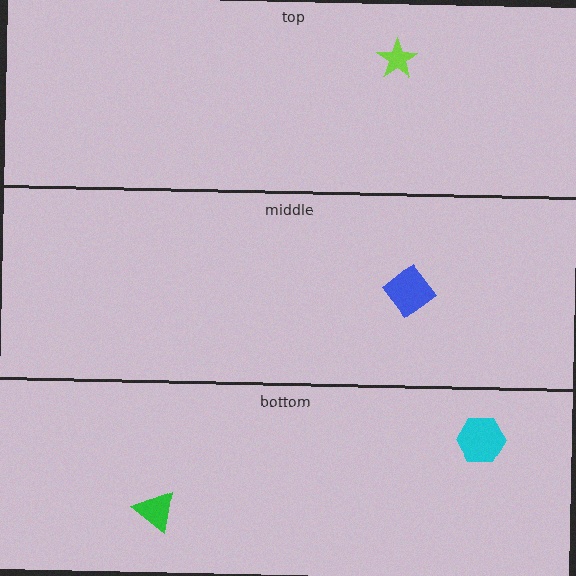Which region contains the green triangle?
The bottom region.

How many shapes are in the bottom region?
2.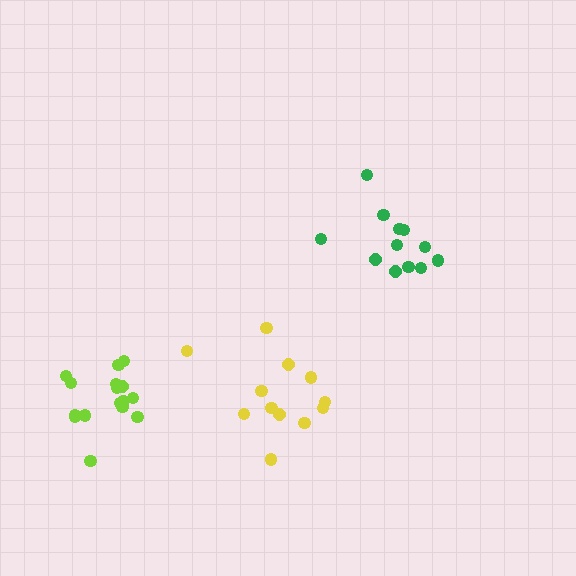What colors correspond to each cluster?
The clusters are colored: lime, green, yellow.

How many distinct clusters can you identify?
There are 3 distinct clusters.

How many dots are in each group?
Group 1: 16 dots, Group 2: 12 dots, Group 3: 12 dots (40 total).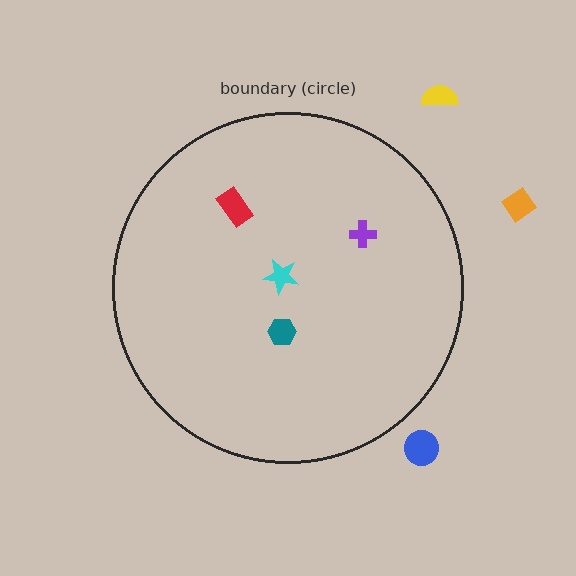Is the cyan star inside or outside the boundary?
Inside.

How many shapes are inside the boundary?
4 inside, 3 outside.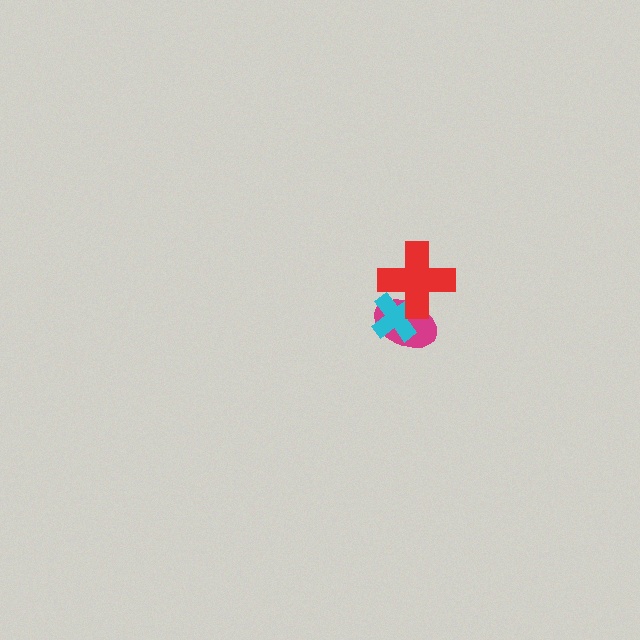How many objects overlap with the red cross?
2 objects overlap with the red cross.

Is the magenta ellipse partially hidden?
Yes, it is partially covered by another shape.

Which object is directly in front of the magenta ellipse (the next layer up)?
The cyan cross is directly in front of the magenta ellipse.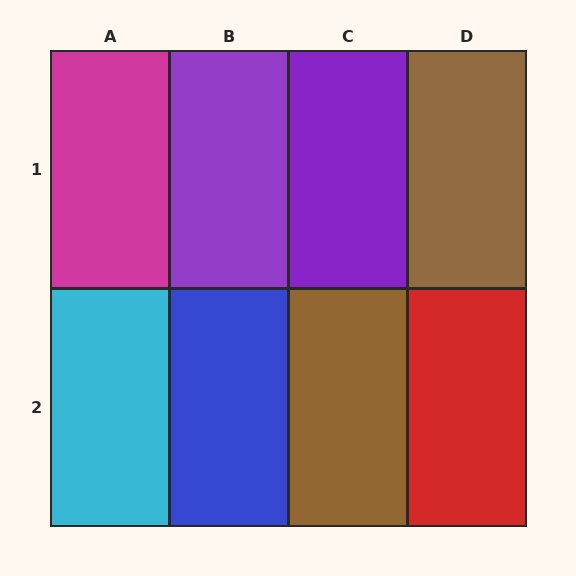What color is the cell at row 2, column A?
Cyan.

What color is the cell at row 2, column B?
Blue.